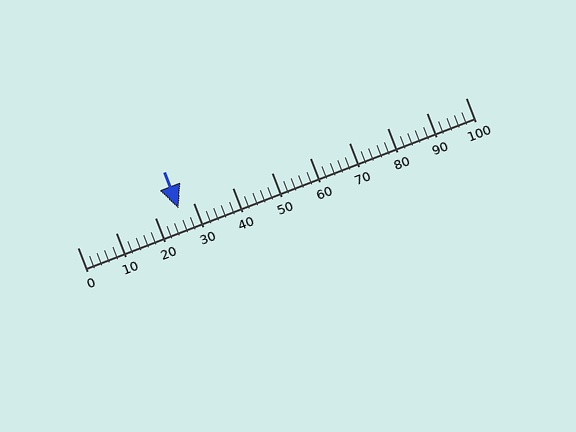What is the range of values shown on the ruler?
The ruler shows values from 0 to 100.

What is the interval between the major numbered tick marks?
The major tick marks are spaced 10 units apart.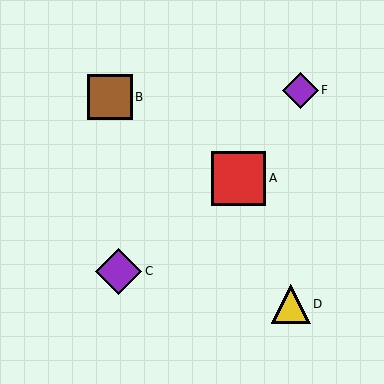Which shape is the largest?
The red square (labeled A) is the largest.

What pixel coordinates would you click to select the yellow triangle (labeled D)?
Click at (291, 304) to select the yellow triangle D.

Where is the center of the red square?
The center of the red square is at (239, 178).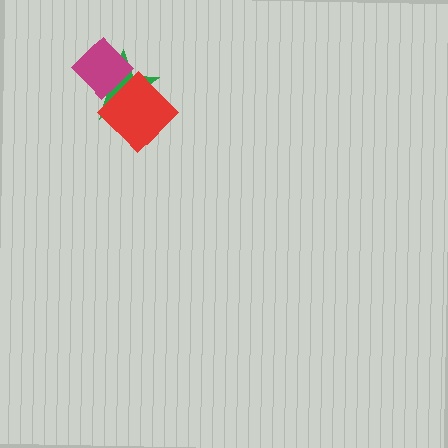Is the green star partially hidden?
Yes, it is partially covered by another shape.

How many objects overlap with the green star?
2 objects overlap with the green star.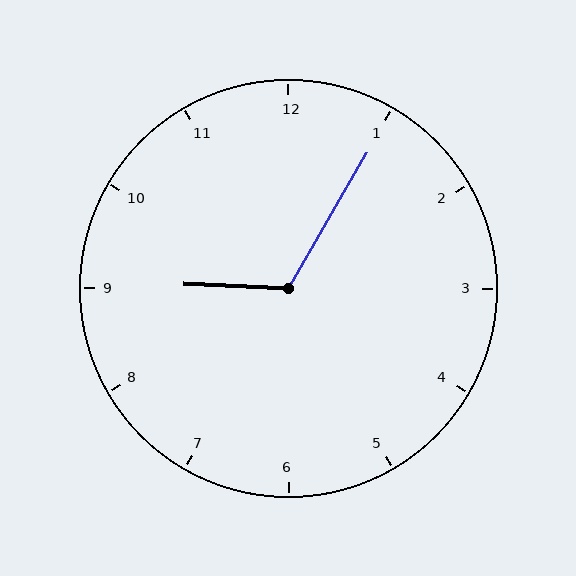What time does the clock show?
9:05.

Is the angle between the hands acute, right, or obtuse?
It is obtuse.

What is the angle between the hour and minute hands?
Approximately 118 degrees.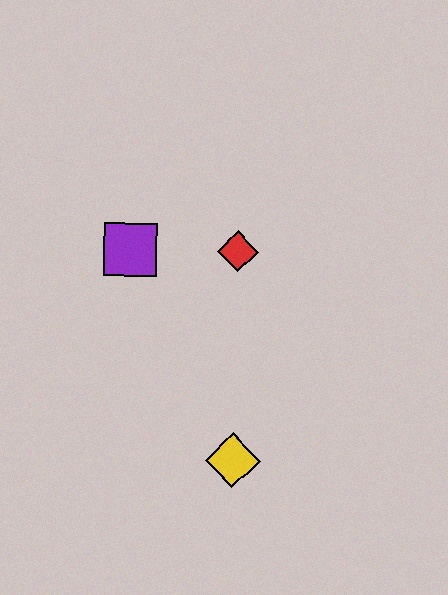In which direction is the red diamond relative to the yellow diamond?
The red diamond is above the yellow diamond.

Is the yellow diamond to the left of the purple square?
No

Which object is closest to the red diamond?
The purple square is closest to the red diamond.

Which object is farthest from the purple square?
The yellow diamond is farthest from the purple square.